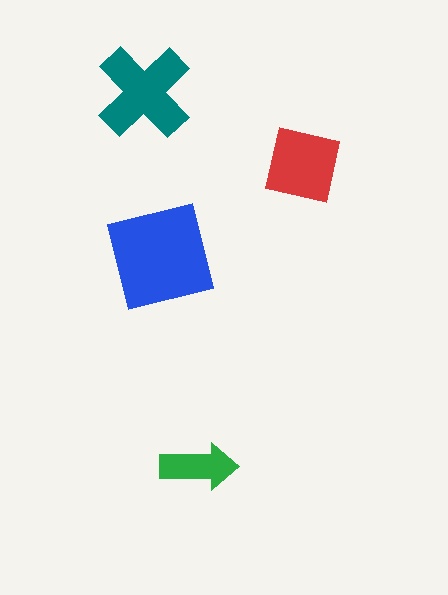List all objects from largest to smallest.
The blue square, the teal cross, the red square, the green arrow.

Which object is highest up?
The teal cross is topmost.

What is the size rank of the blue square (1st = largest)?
1st.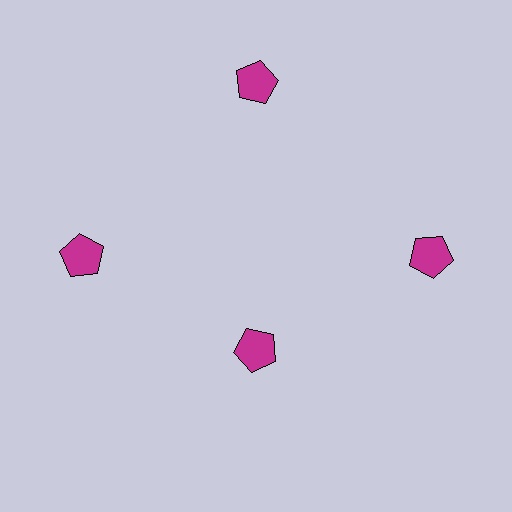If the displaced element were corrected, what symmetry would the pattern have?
It would have 4-fold rotational symmetry — the pattern would map onto itself every 90 degrees.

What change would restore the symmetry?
The symmetry would be restored by moving it outward, back onto the ring so that all 4 pentagons sit at equal angles and equal distance from the center.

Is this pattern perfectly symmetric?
No. The 4 magenta pentagons are arranged in a ring, but one element near the 6 o'clock position is pulled inward toward the center, breaking the 4-fold rotational symmetry.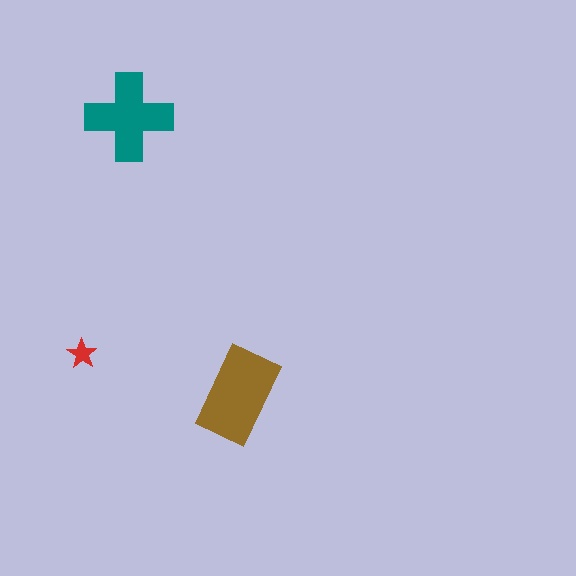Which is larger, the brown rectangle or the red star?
The brown rectangle.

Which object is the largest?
The brown rectangle.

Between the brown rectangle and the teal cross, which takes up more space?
The brown rectangle.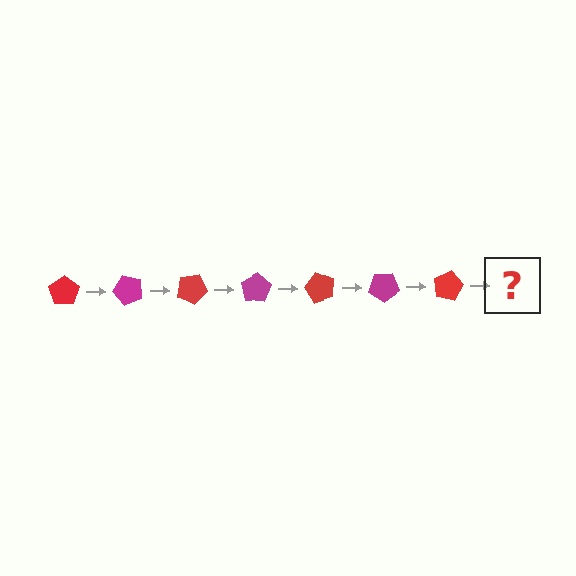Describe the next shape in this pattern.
It should be a magenta pentagon, rotated 350 degrees from the start.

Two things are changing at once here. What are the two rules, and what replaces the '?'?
The two rules are that it rotates 50 degrees each step and the color cycles through red and magenta. The '?' should be a magenta pentagon, rotated 350 degrees from the start.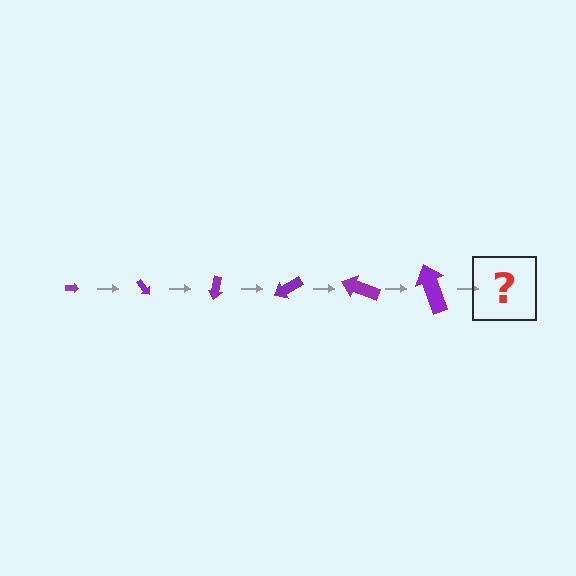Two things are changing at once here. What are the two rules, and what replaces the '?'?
The two rules are that the arrow grows larger each step and it rotates 50 degrees each step. The '?' should be an arrow, larger than the previous one and rotated 300 degrees from the start.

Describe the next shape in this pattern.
It should be an arrow, larger than the previous one and rotated 300 degrees from the start.